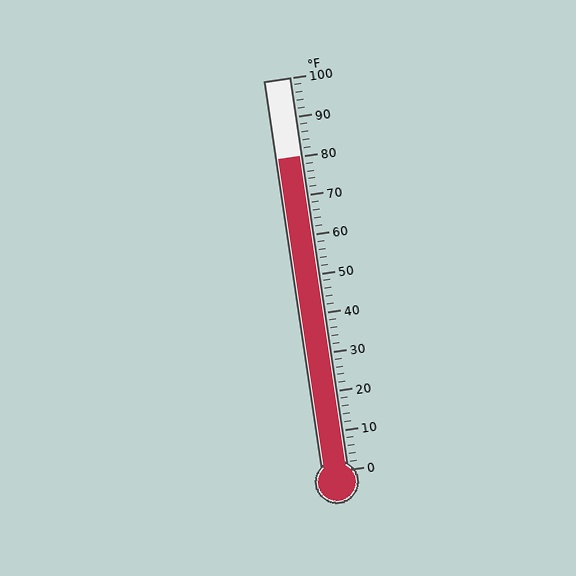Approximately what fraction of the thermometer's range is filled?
The thermometer is filled to approximately 80% of its range.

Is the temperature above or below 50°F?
The temperature is above 50°F.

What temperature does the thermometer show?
The thermometer shows approximately 80°F.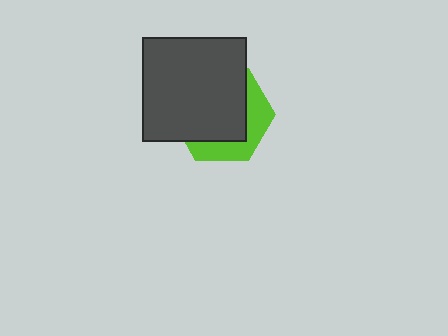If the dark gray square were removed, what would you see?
You would see the complete lime hexagon.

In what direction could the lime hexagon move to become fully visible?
The lime hexagon could move toward the lower-right. That would shift it out from behind the dark gray square entirely.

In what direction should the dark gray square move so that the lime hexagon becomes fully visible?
The dark gray square should move toward the upper-left. That is the shortest direction to clear the overlap and leave the lime hexagon fully visible.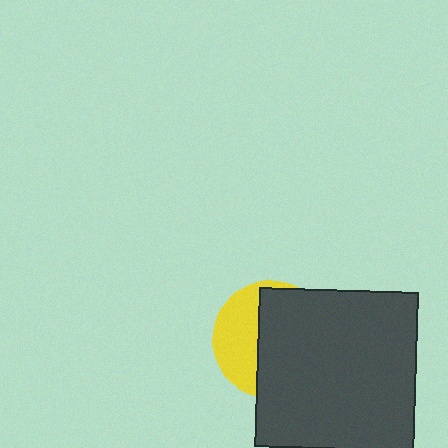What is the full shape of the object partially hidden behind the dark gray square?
The partially hidden object is a yellow circle.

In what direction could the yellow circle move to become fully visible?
The yellow circle could move left. That would shift it out from behind the dark gray square entirely.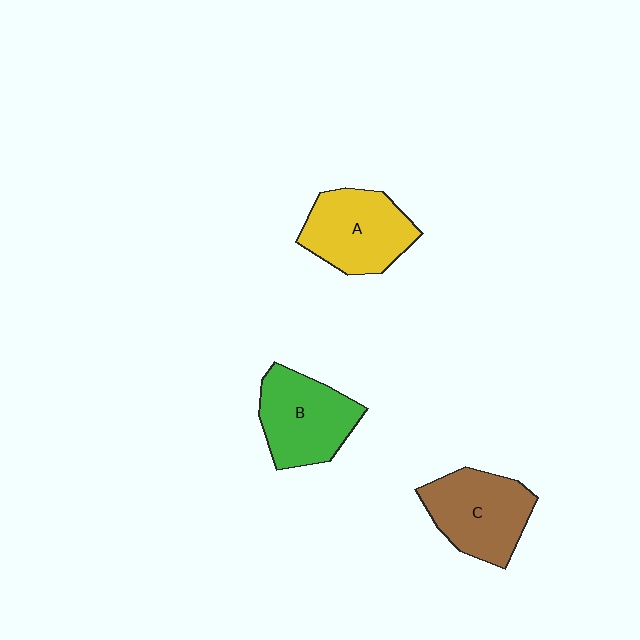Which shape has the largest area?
Shape C (brown).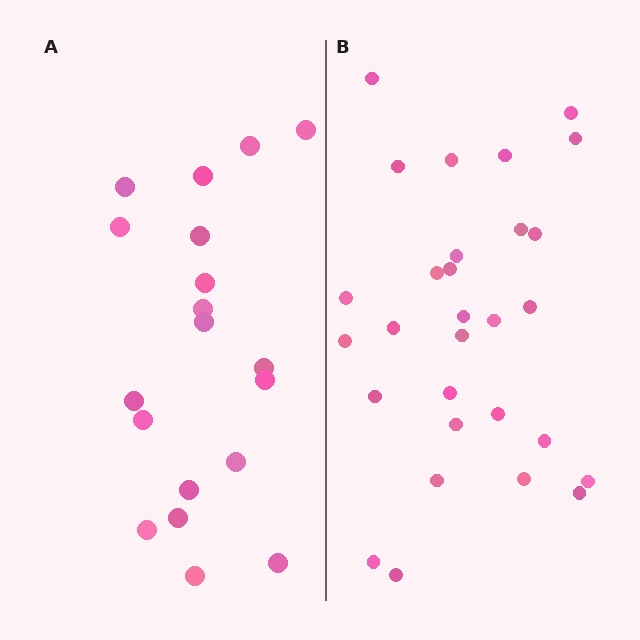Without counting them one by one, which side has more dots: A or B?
Region B (the right region) has more dots.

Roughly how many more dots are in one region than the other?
Region B has roughly 10 or so more dots than region A.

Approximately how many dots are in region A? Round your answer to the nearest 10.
About 20 dots. (The exact count is 19, which rounds to 20.)